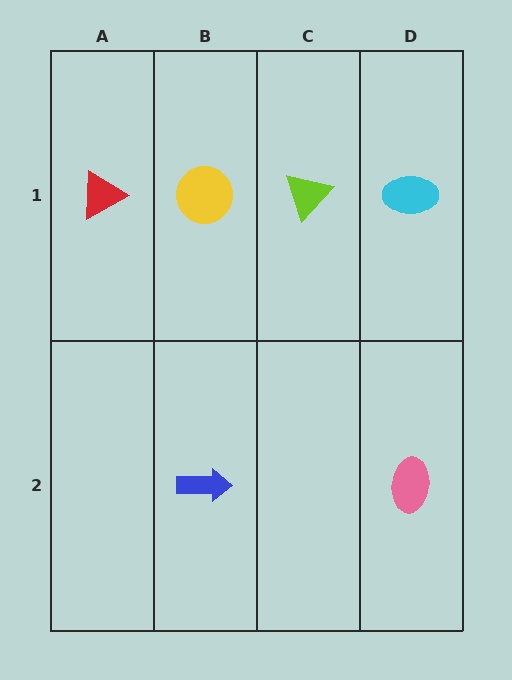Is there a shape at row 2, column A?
No, that cell is empty.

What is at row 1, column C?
A lime triangle.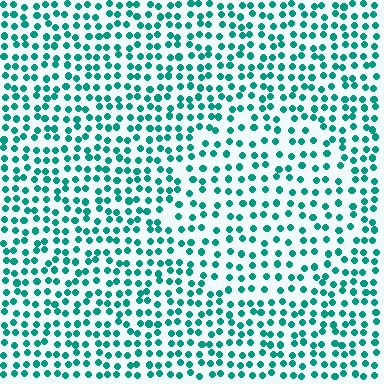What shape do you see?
I see a circle.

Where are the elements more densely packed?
The elements are more densely packed outside the circle boundary.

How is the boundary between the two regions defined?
The boundary is defined by a change in element density (approximately 1.4x ratio). All elements are the same color, size, and shape.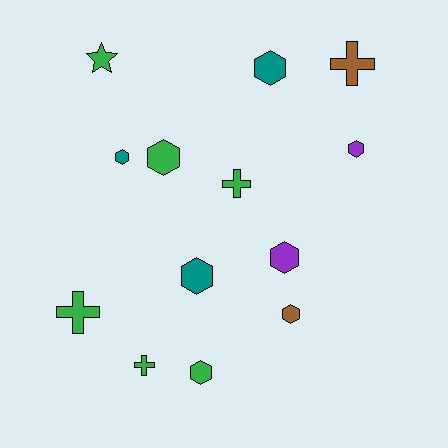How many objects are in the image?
There are 13 objects.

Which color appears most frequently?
Green, with 6 objects.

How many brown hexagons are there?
There is 1 brown hexagon.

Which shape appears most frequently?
Hexagon, with 8 objects.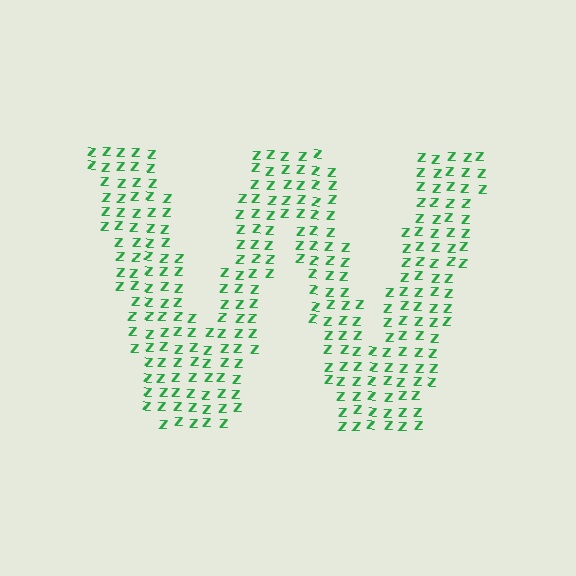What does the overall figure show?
The overall figure shows the letter W.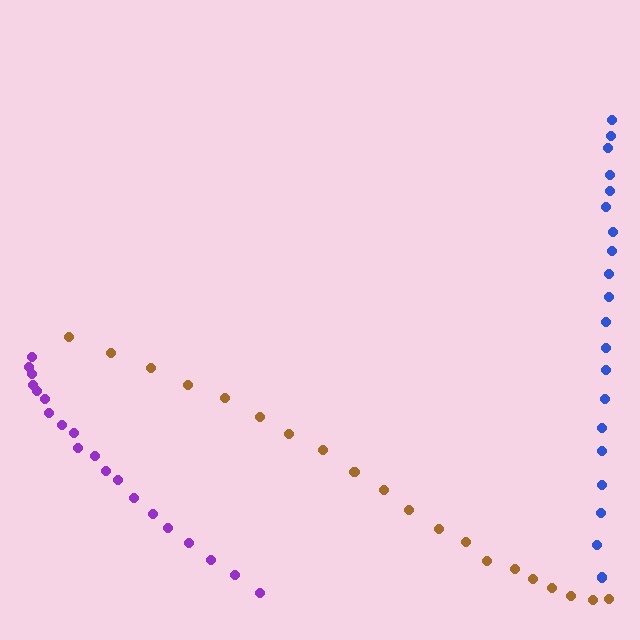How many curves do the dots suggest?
There are 3 distinct paths.